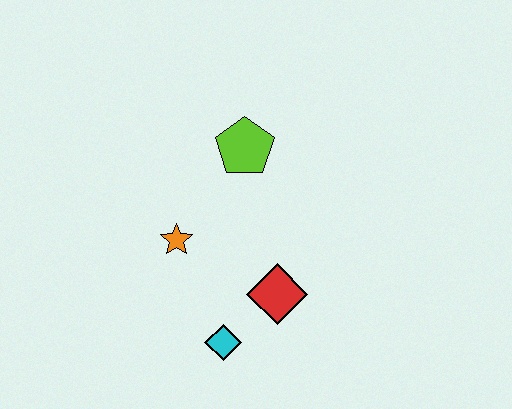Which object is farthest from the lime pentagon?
The cyan diamond is farthest from the lime pentagon.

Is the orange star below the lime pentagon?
Yes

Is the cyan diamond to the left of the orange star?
No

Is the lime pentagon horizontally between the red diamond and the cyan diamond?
Yes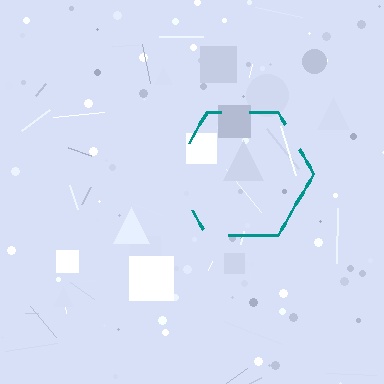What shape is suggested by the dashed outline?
The dashed outline suggests a hexagon.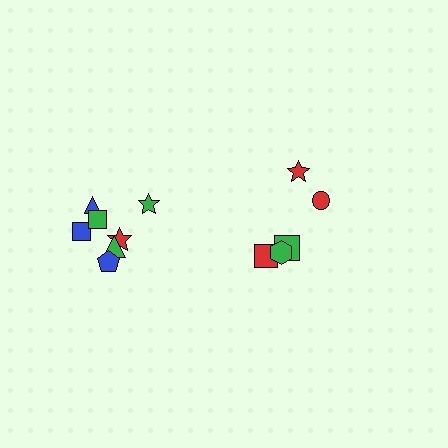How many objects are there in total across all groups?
There are 12 objects.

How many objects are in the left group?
There are 7 objects.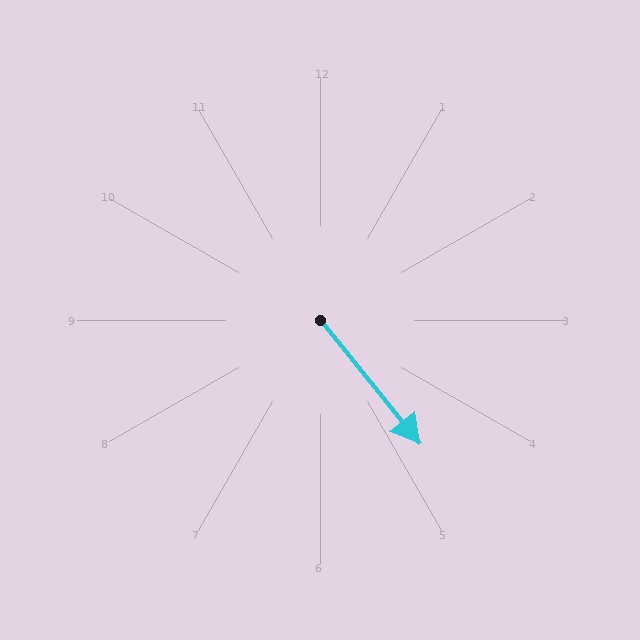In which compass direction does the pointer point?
Southeast.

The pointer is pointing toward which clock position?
Roughly 5 o'clock.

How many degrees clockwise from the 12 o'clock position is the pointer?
Approximately 141 degrees.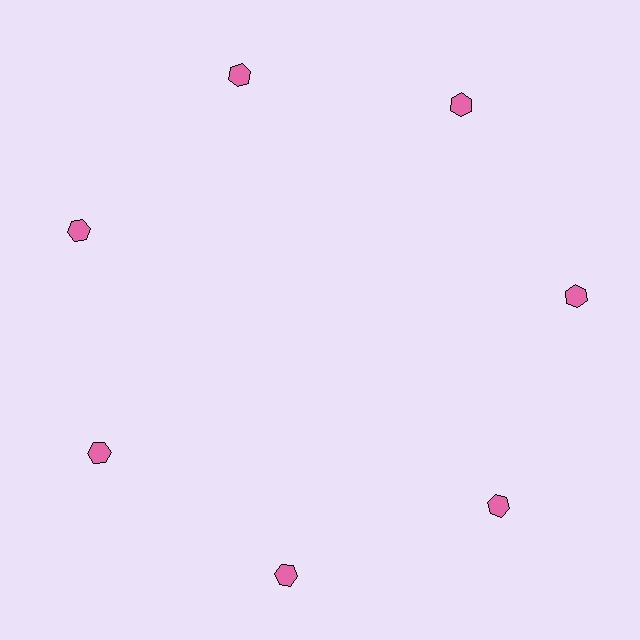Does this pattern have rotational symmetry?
Yes, this pattern has 7-fold rotational symmetry. It looks the same after rotating 51 degrees around the center.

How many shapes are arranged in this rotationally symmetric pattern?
There are 7 shapes, arranged in 7 groups of 1.